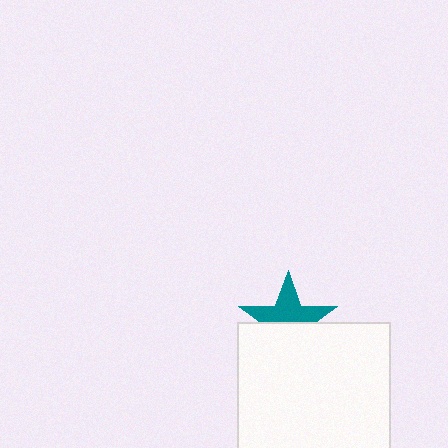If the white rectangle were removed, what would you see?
You would see the complete teal star.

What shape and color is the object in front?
The object in front is a white rectangle.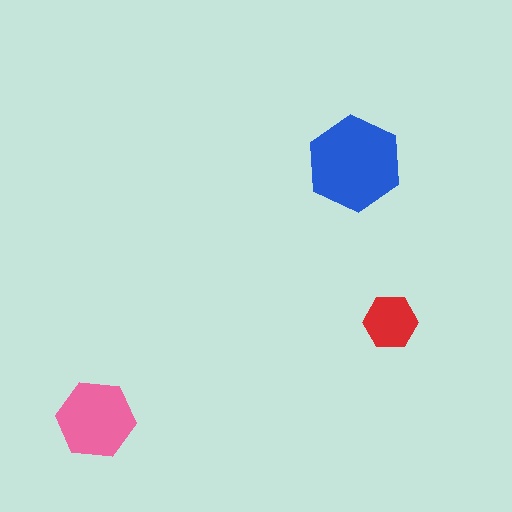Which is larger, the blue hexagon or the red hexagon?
The blue one.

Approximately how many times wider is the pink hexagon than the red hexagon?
About 1.5 times wider.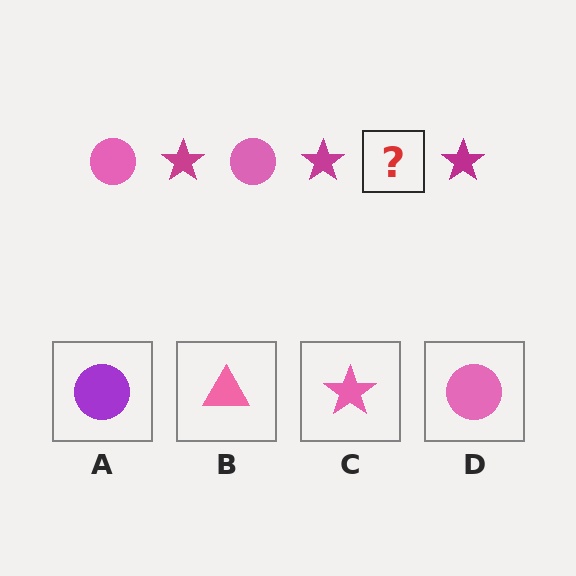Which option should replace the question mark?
Option D.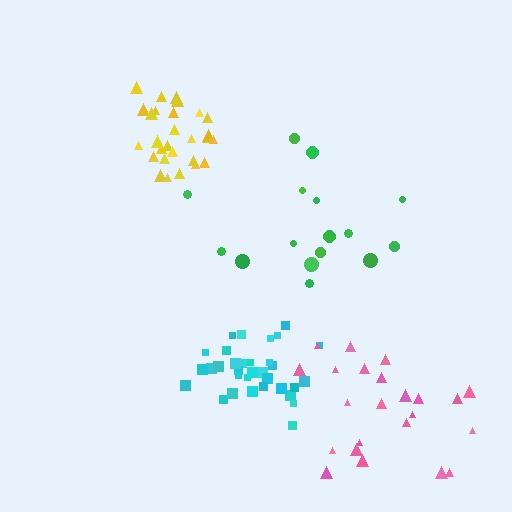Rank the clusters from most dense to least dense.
yellow, cyan, pink, green.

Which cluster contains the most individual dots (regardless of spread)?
Cyan (33).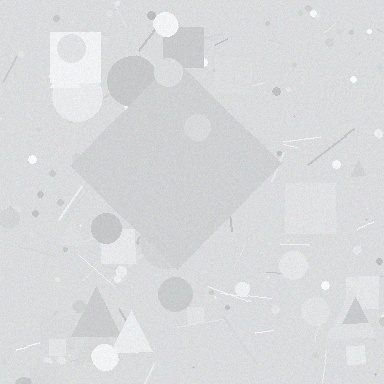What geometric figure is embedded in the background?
A diamond is embedded in the background.